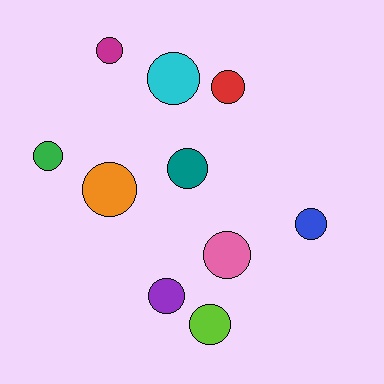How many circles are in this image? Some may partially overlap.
There are 10 circles.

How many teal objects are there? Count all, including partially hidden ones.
There is 1 teal object.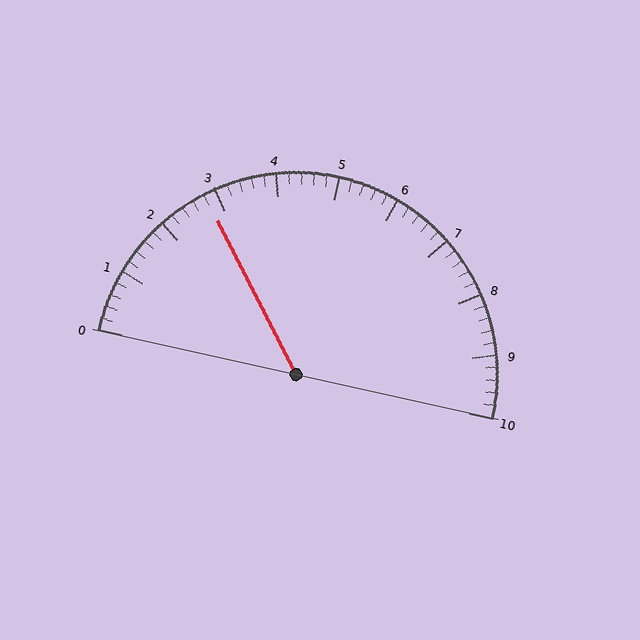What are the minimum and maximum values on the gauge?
The gauge ranges from 0 to 10.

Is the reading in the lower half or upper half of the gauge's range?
The reading is in the lower half of the range (0 to 10).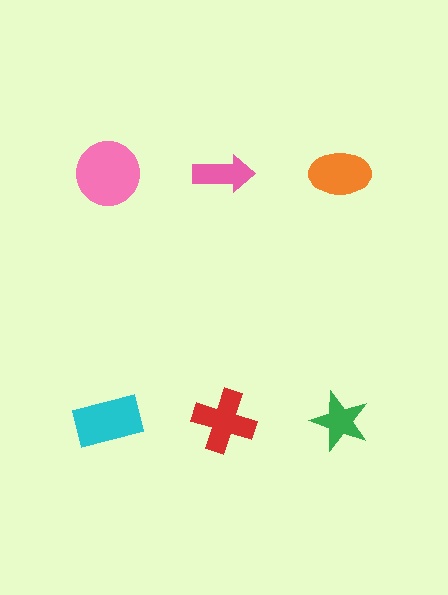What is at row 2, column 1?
A cyan rectangle.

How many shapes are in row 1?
3 shapes.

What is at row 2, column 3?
A green star.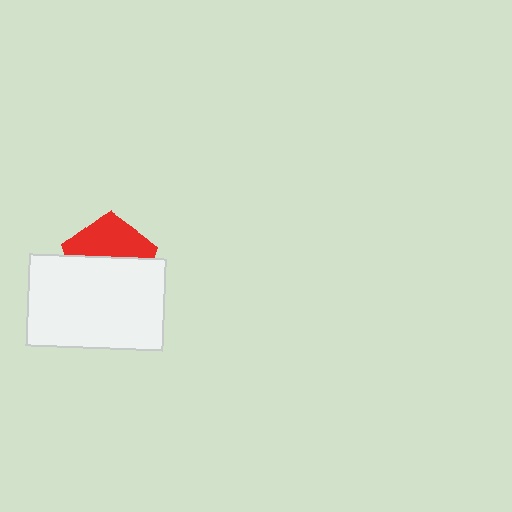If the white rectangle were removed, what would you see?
You would see the complete red pentagon.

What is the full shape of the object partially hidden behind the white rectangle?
The partially hidden object is a red pentagon.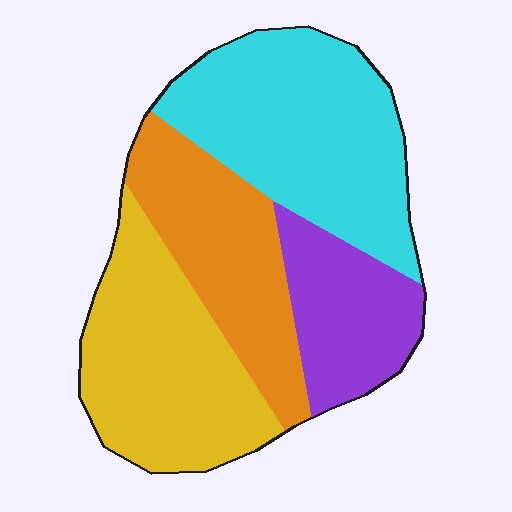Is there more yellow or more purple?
Yellow.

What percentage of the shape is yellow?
Yellow covers about 30% of the shape.